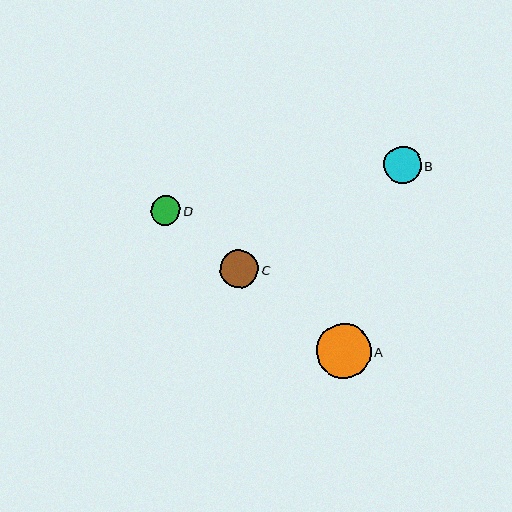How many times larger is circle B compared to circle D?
Circle B is approximately 1.3 times the size of circle D.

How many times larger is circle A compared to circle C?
Circle A is approximately 1.4 times the size of circle C.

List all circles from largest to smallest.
From largest to smallest: A, C, B, D.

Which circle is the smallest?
Circle D is the smallest with a size of approximately 29 pixels.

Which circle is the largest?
Circle A is the largest with a size of approximately 54 pixels.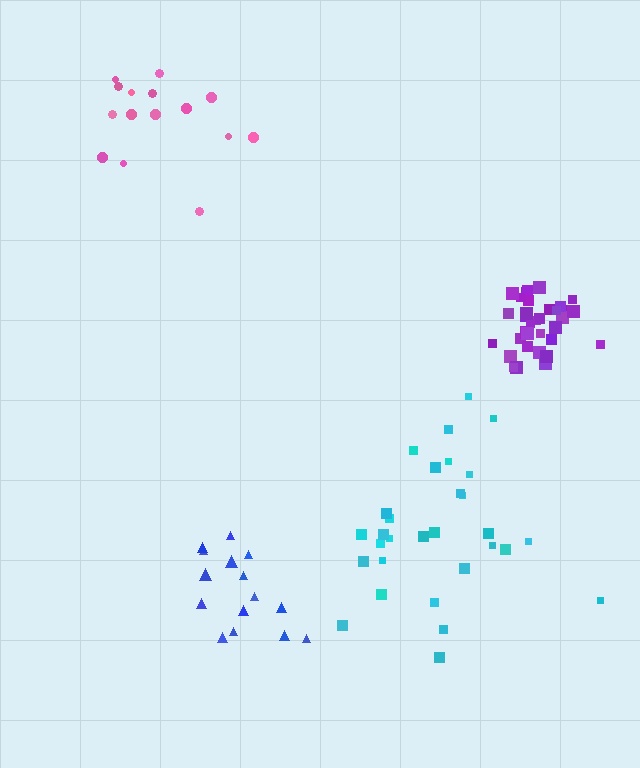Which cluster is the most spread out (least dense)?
Pink.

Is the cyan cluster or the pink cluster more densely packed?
Cyan.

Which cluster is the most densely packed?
Purple.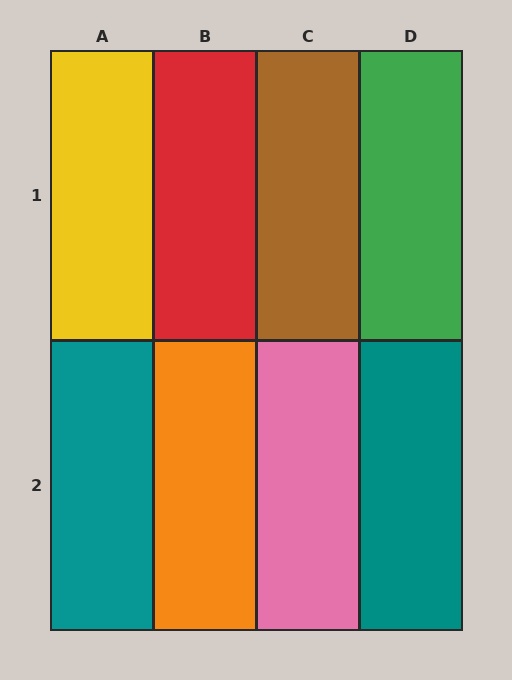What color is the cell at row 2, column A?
Teal.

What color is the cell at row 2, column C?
Pink.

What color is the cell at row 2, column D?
Teal.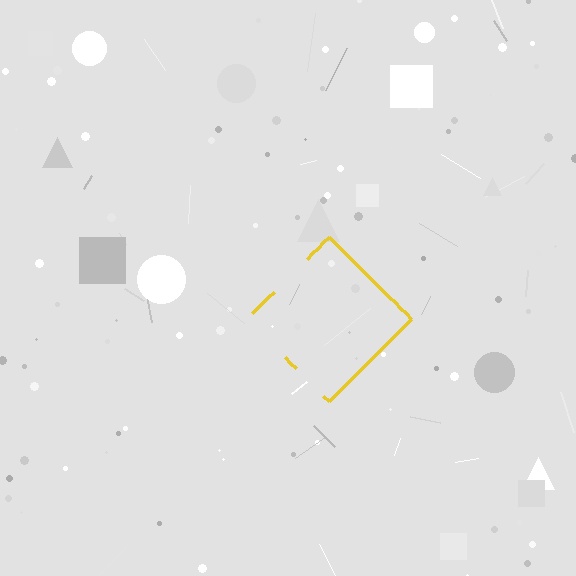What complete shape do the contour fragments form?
The contour fragments form a diamond.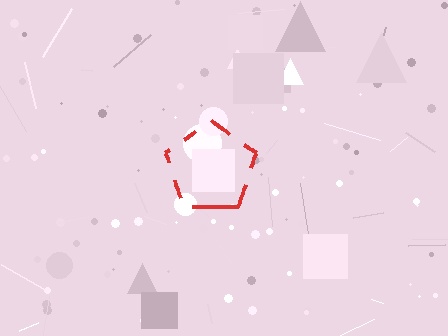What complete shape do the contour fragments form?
The contour fragments form a pentagon.